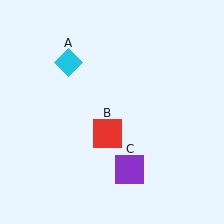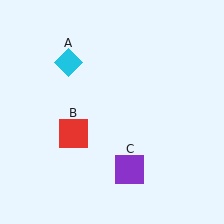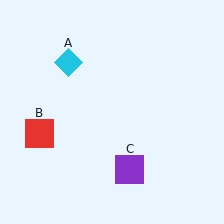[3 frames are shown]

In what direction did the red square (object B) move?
The red square (object B) moved left.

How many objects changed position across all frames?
1 object changed position: red square (object B).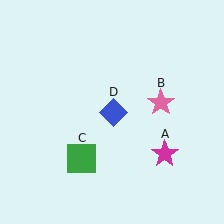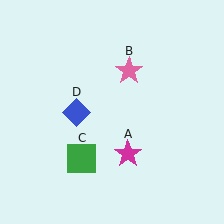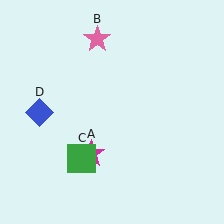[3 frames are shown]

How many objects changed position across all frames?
3 objects changed position: magenta star (object A), pink star (object B), blue diamond (object D).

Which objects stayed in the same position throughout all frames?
Green square (object C) remained stationary.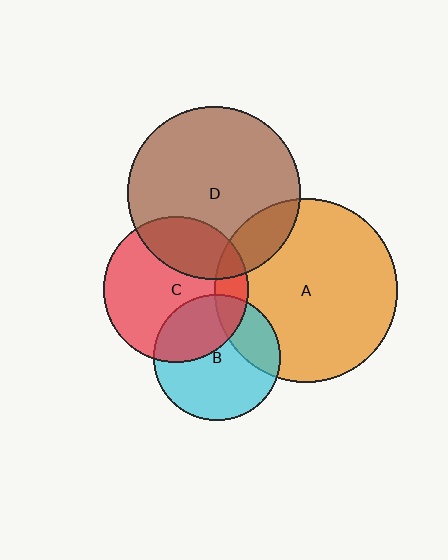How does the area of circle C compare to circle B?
Approximately 1.3 times.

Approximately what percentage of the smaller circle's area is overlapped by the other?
Approximately 15%.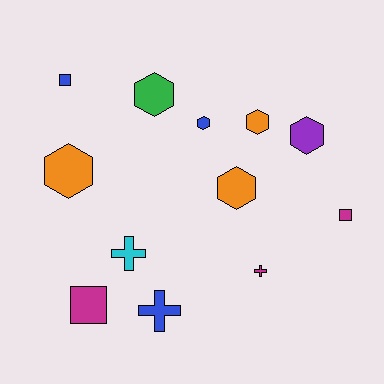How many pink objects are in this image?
There are no pink objects.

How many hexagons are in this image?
There are 6 hexagons.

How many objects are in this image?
There are 12 objects.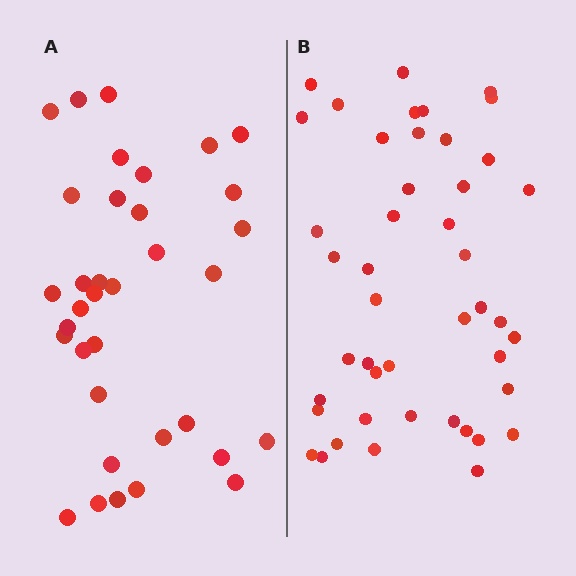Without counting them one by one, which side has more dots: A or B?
Region B (the right region) has more dots.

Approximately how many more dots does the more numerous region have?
Region B has roughly 10 or so more dots than region A.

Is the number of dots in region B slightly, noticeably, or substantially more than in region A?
Region B has noticeably more, but not dramatically so. The ratio is roughly 1.3 to 1.